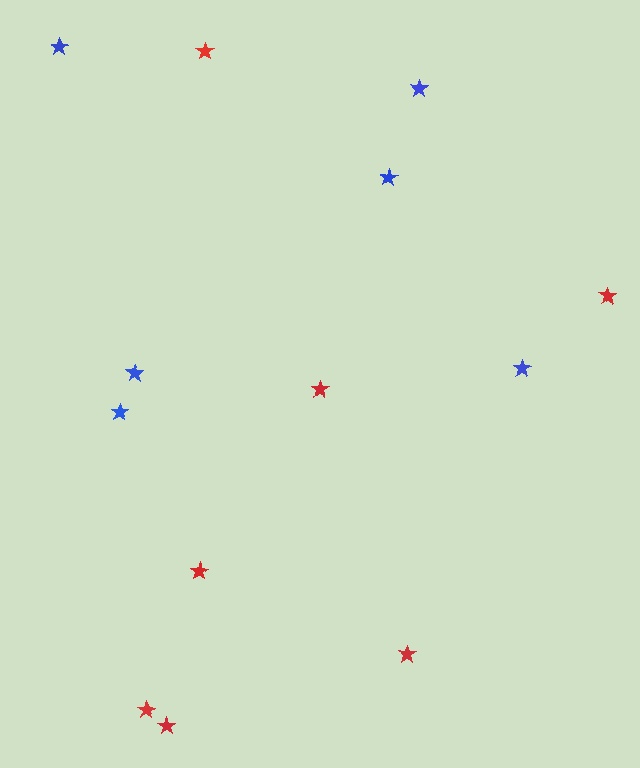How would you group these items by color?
There are 2 groups: one group of blue stars (6) and one group of red stars (7).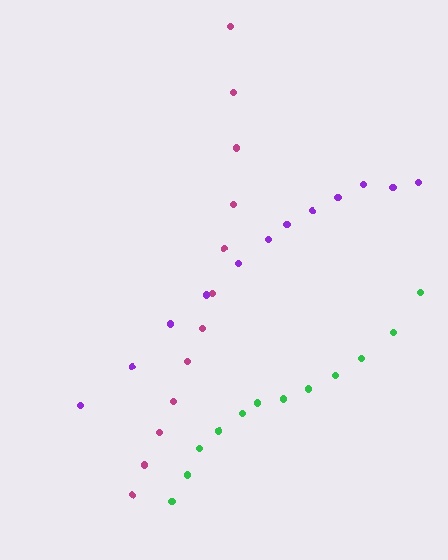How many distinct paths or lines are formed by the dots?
There are 3 distinct paths.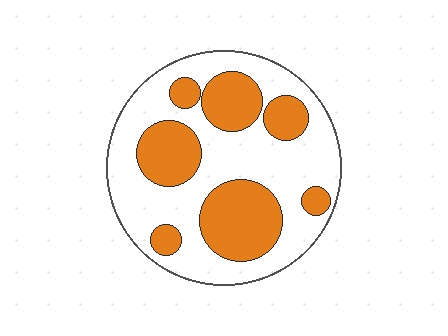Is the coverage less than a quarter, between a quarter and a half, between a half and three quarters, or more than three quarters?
Between a quarter and a half.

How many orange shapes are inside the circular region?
7.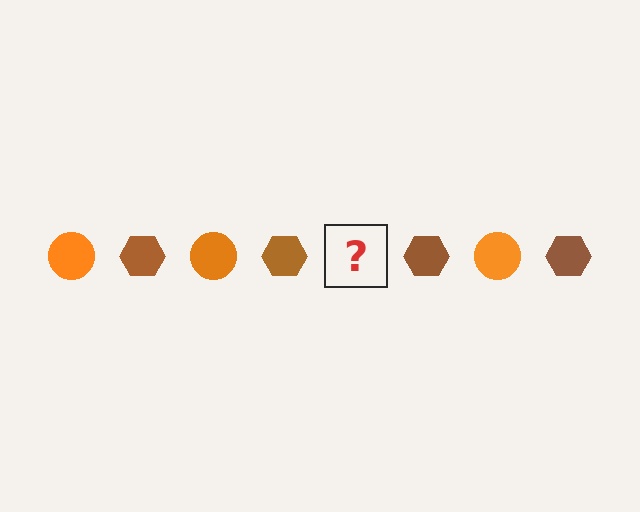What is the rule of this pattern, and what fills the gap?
The rule is that the pattern alternates between orange circle and brown hexagon. The gap should be filled with an orange circle.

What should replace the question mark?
The question mark should be replaced with an orange circle.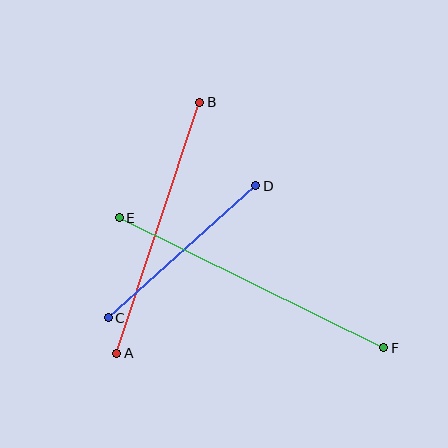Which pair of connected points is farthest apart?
Points E and F are farthest apart.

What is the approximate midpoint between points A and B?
The midpoint is at approximately (158, 228) pixels.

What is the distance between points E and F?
The distance is approximately 295 pixels.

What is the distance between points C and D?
The distance is approximately 198 pixels.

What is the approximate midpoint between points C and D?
The midpoint is at approximately (182, 252) pixels.